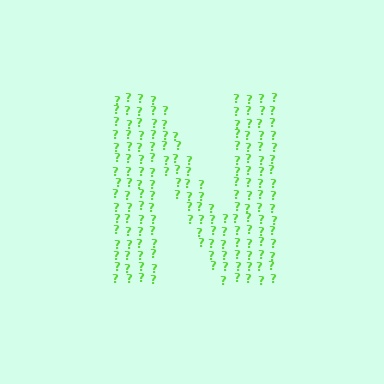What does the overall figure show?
The overall figure shows the letter N.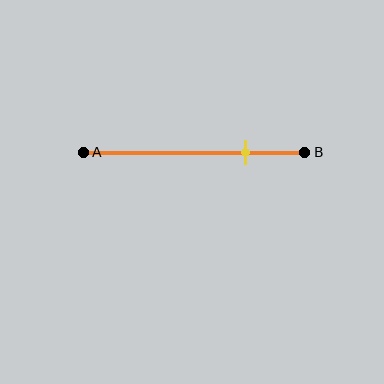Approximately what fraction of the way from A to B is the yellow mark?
The yellow mark is approximately 75% of the way from A to B.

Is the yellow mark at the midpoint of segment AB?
No, the mark is at about 75% from A, not at the 50% midpoint.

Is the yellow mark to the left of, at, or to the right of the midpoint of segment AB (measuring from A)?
The yellow mark is to the right of the midpoint of segment AB.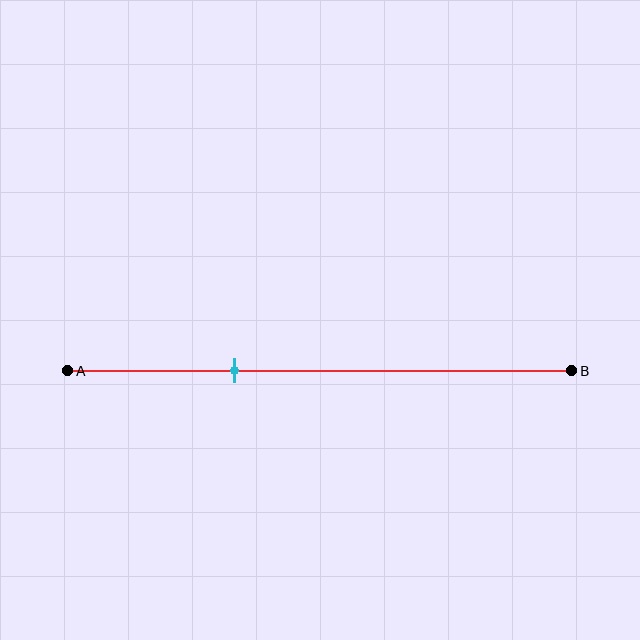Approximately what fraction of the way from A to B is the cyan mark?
The cyan mark is approximately 35% of the way from A to B.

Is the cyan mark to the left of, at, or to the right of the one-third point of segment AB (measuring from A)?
The cyan mark is approximately at the one-third point of segment AB.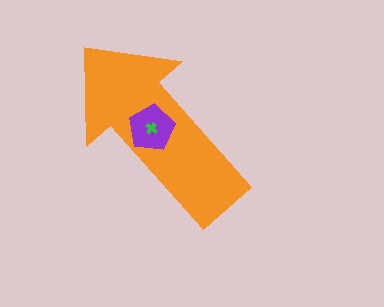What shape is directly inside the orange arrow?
The purple pentagon.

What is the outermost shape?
The orange arrow.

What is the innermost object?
The green cross.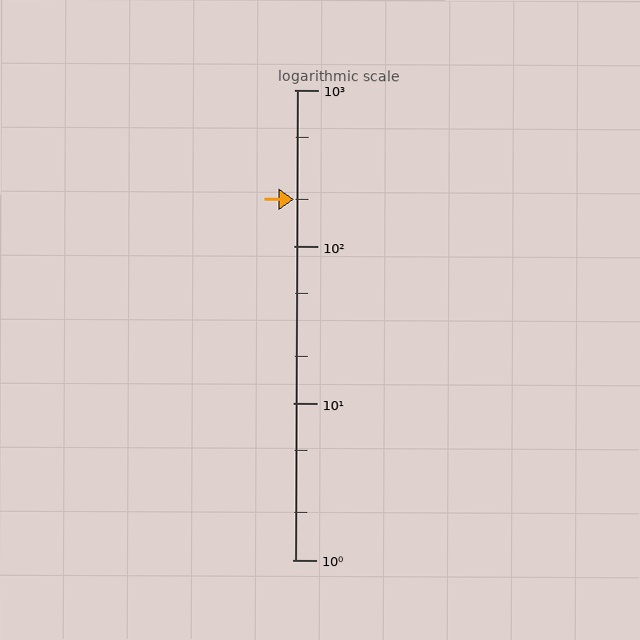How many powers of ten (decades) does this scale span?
The scale spans 3 decades, from 1 to 1000.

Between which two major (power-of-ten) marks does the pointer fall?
The pointer is between 100 and 1000.